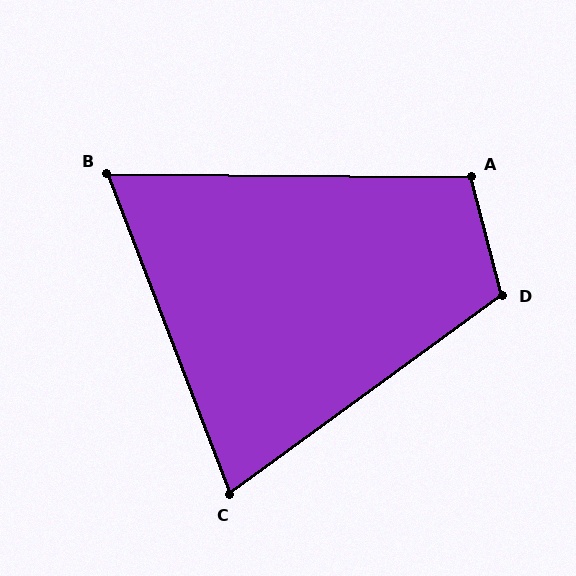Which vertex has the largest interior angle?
D, at approximately 111 degrees.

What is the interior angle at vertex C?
Approximately 75 degrees (acute).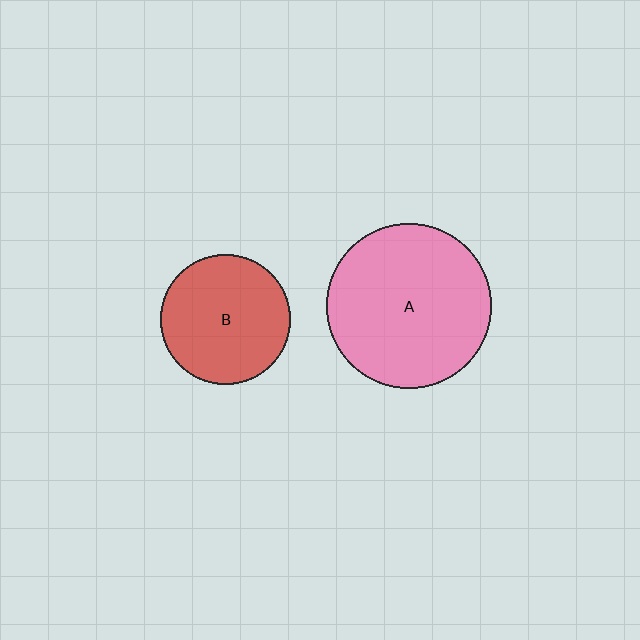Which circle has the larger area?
Circle A (pink).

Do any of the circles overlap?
No, none of the circles overlap.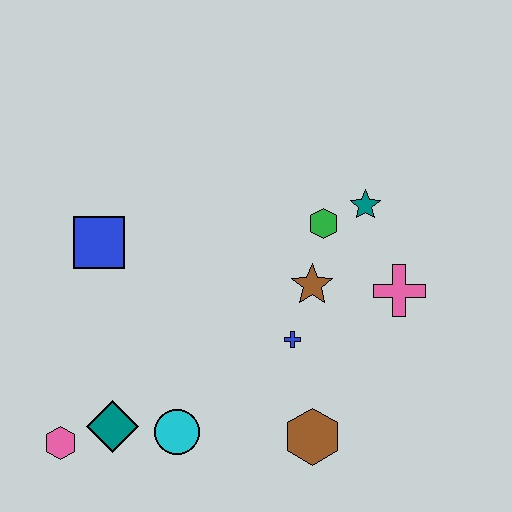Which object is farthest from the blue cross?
The pink hexagon is farthest from the blue cross.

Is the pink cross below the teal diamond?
No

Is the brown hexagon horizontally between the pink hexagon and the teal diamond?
No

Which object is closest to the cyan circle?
The teal diamond is closest to the cyan circle.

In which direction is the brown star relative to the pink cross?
The brown star is to the left of the pink cross.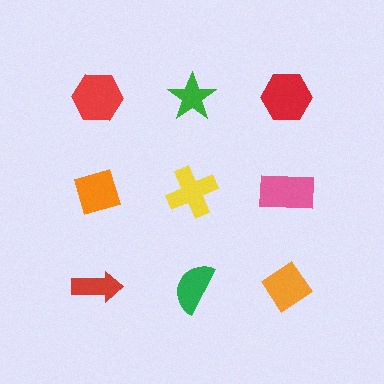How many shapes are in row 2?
3 shapes.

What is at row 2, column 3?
A pink rectangle.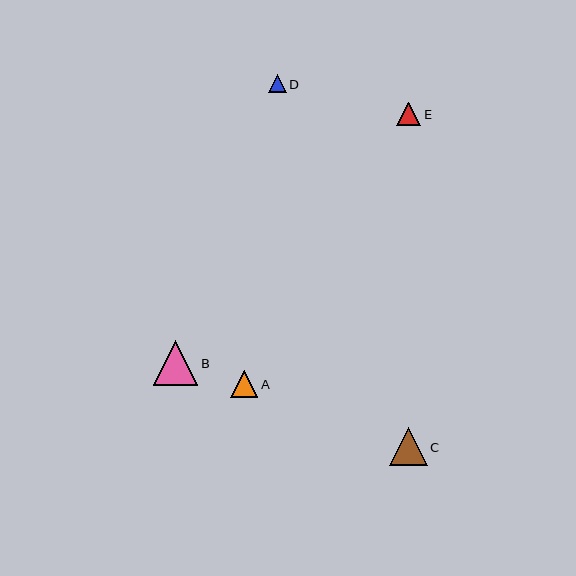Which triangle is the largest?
Triangle B is the largest with a size of approximately 44 pixels.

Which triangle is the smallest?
Triangle D is the smallest with a size of approximately 18 pixels.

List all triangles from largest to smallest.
From largest to smallest: B, C, A, E, D.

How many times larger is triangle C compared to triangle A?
Triangle C is approximately 1.4 times the size of triangle A.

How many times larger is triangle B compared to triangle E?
Triangle B is approximately 1.9 times the size of triangle E.